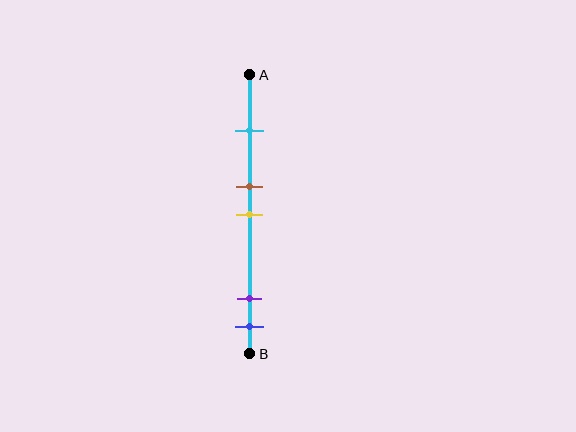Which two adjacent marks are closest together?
The brown and yellow marks are the closest adjacent pair.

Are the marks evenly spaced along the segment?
No, the marks are not evenly spaced.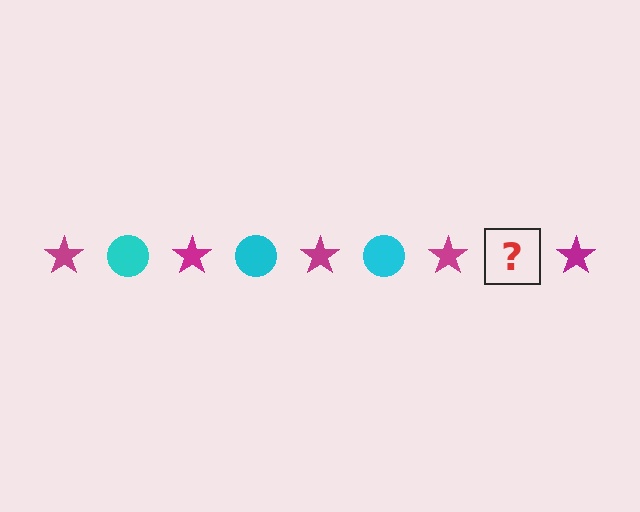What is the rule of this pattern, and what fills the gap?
The rule is that the pattern alternates between magenta star and cyan circle. The gap should be filled with a cyan circle.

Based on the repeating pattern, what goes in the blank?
The blank should be a cyan circle.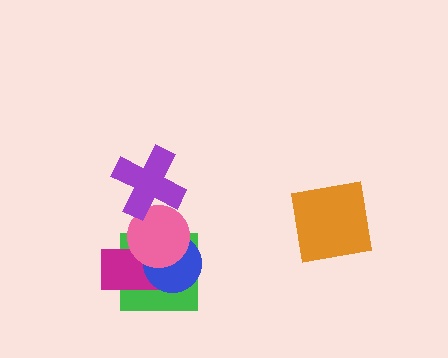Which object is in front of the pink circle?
The purple cross is in front of the pink circle.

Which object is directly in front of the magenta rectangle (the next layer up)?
The blue circle is directly in front of the magenta rectangle.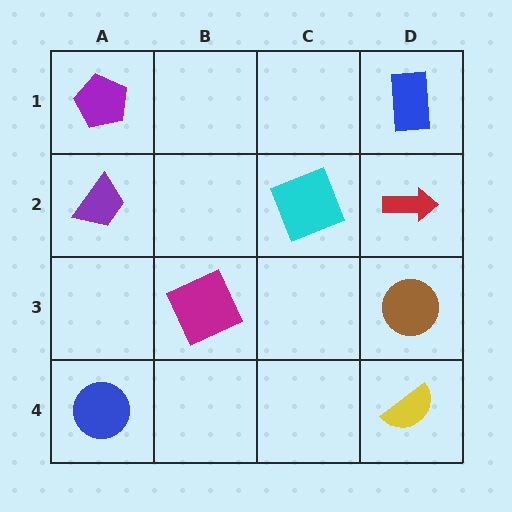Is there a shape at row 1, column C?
No, that cell is empty.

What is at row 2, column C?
A cyan square.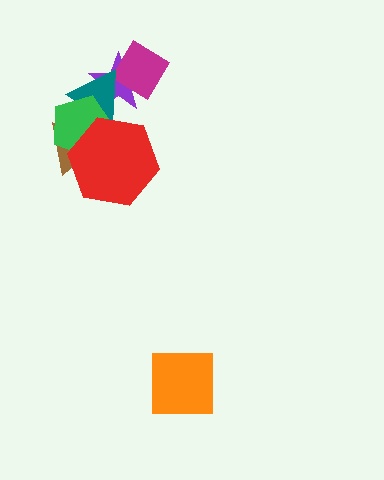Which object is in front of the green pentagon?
The red hexagon is in front of the green pentagon.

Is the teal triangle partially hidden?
Yes, it is partially covered by another shape.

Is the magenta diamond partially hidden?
Yes, it is partially covered by another shape.